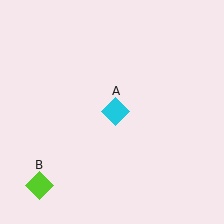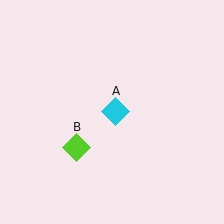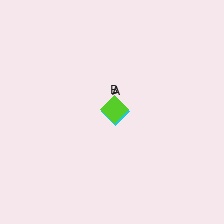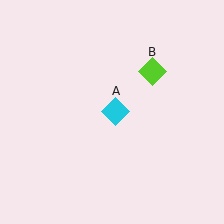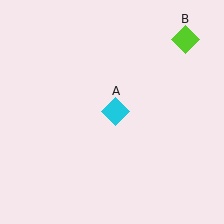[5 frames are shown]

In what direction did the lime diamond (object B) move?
The lime diamond (object B) moved up and to the right.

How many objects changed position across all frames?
1 object changed position: lime diamond (object B).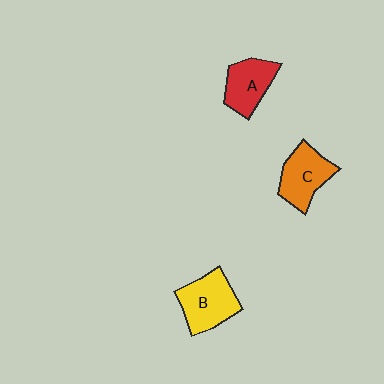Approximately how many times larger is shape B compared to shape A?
Approximately 1.2 times.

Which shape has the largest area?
Shape B (yellow).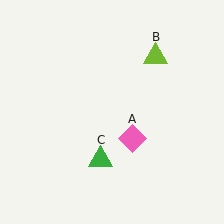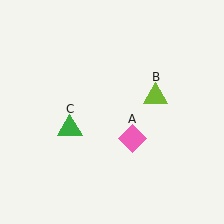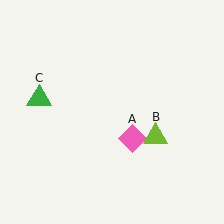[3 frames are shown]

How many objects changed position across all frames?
2 objects changed position: lime triangle (object B), green triangle (object C).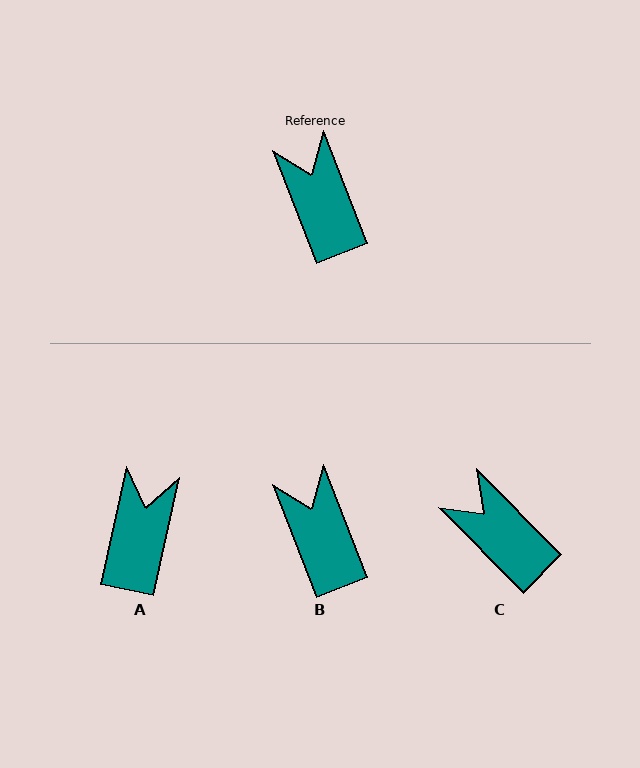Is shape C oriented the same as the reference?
No, it is off by about 24 degrees.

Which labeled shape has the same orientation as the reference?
B.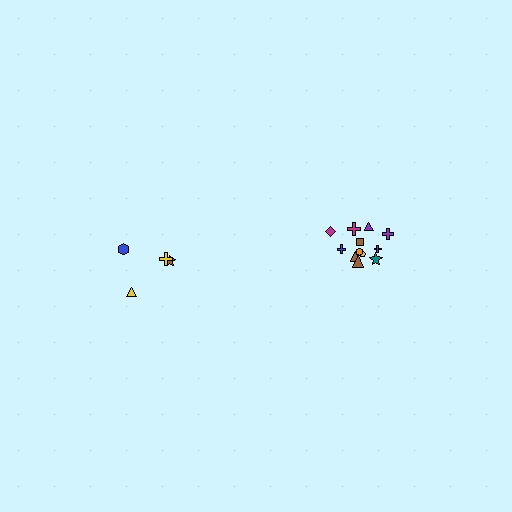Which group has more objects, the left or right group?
The right group.